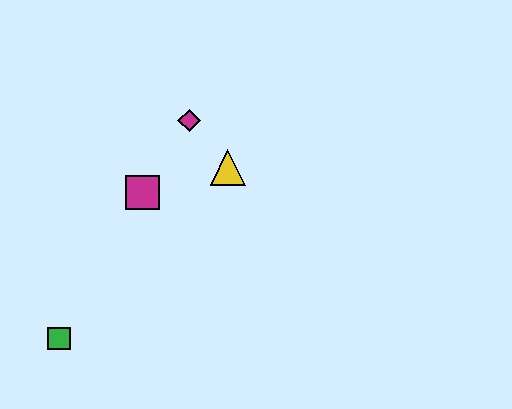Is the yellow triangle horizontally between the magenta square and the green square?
No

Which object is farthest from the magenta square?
The green square is farthest from the magenta square.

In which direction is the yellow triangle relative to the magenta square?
The yellow triangle is to the right of the magenta square.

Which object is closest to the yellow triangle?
The magenta diamond is closest to the yellow triangle.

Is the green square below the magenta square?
Yes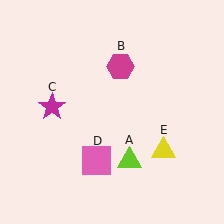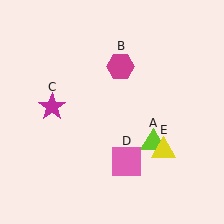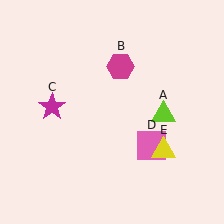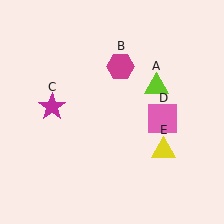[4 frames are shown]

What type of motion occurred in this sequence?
The lime triangle (object A), pink square (object D) rotated counterclockwise around the center of the scene.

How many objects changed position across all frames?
2 objects changed position: lime triangle (object A), pink square (object D).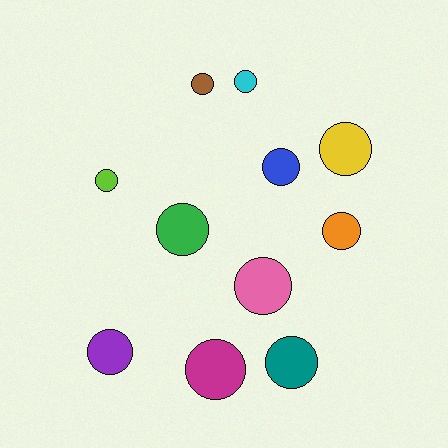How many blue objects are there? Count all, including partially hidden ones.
There is 1 blue object.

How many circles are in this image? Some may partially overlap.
There are 11 circles.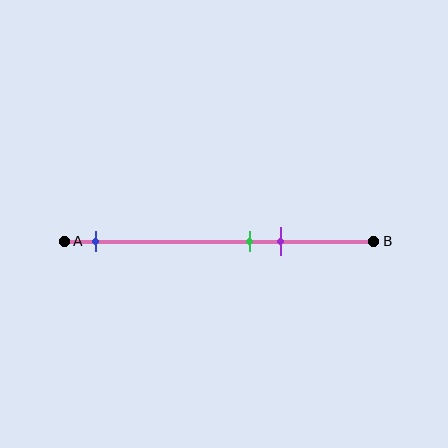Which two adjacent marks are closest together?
The green and purple marks are the closest adjacent pair.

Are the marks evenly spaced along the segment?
No, the marks are not evenly spaced.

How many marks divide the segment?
There are 3 marks dividing the segment.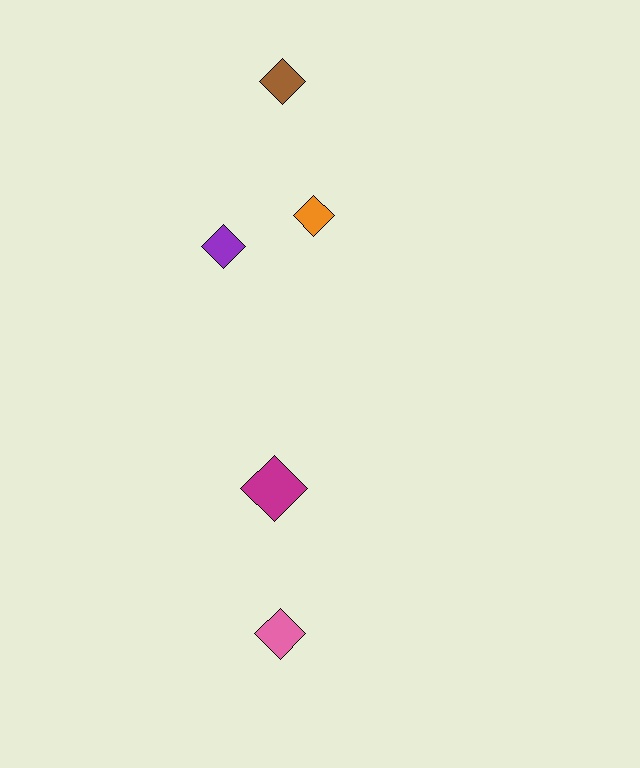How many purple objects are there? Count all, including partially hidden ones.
There is 1 purple object.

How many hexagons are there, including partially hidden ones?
There are no hexagons.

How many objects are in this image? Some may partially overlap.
There are 5 objects.